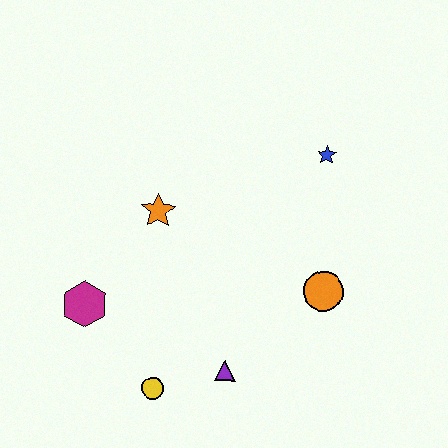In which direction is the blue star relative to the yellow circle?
The blue star is above the yellow circle.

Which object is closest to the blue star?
The orange circle is closest to the blue star.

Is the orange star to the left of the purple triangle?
Yes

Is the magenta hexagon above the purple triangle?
Yes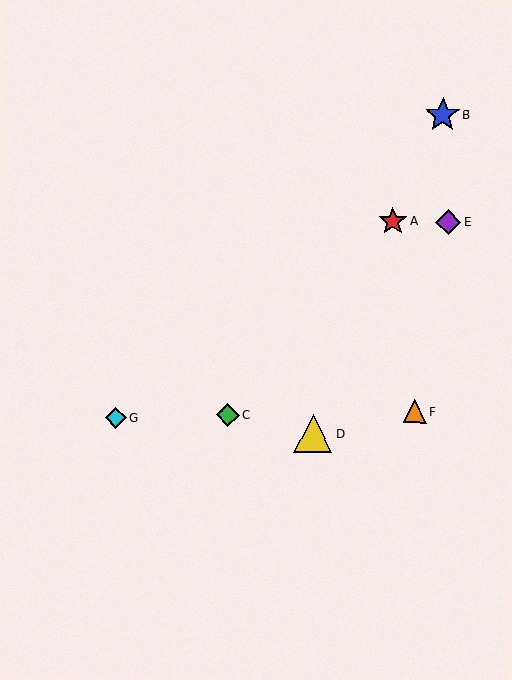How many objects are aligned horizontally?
2 objects (A, E) are aligned horizontally.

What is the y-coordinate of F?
Object F is at y≈412.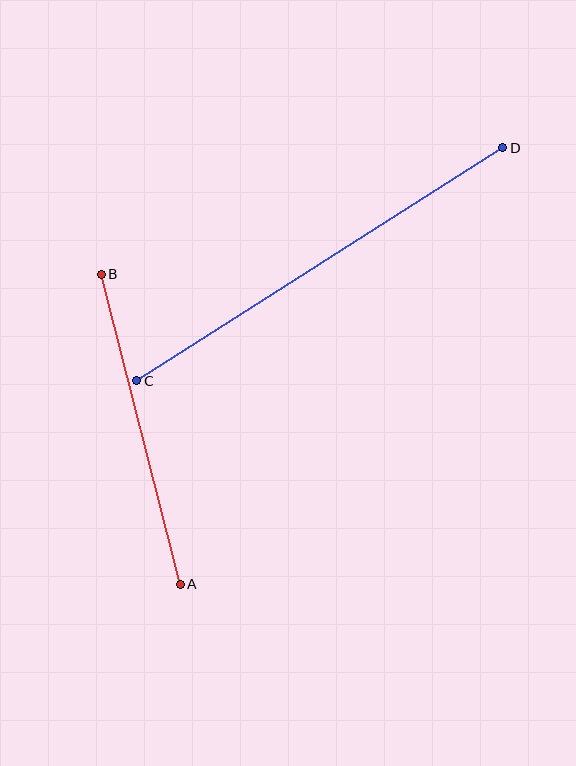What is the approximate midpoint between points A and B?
The midpoint is at approximately (141, 429) pixels.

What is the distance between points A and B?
The distance is approximately 320 pixels.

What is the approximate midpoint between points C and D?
The midpoint is at approximately (320, 264) pixels.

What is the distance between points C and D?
The distance is approximately 434 pixels.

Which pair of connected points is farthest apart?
Points C and D are farthest apart.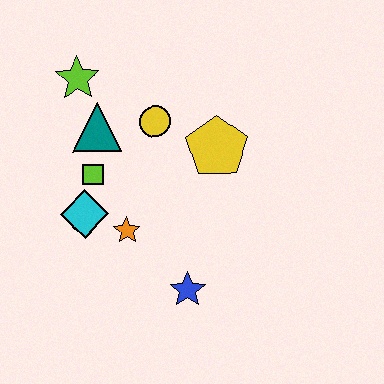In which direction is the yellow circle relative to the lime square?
The yellow circle is to the right of the lime square.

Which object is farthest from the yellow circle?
The blue star is farthest from the yellow circle.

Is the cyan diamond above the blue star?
Yes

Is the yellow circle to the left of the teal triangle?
No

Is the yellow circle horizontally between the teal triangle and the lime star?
No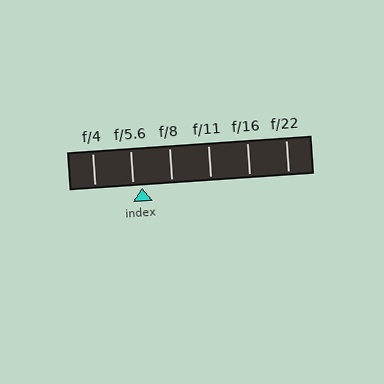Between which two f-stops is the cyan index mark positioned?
The index mark is between f/5.6 and f/8.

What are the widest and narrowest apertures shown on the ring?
The widest aperture shown is f/4 and the narrowest is f/22.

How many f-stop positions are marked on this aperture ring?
There are 6 f-stop positions marked.